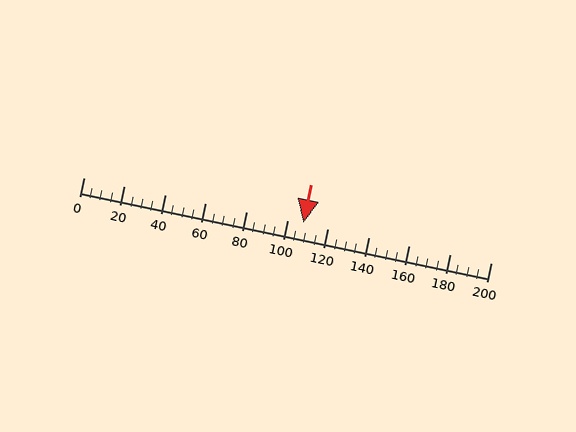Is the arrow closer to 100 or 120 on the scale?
The arrow is closer to 100.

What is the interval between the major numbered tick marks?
The major tick marks are spaced 20 units apart.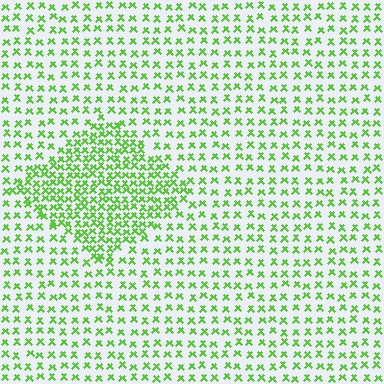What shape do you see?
I see a diamond.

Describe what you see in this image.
The image contains small lime elements arranged at two different densities. A diamond-shaped region is visible where the elements are more densely packed than the surrounding area.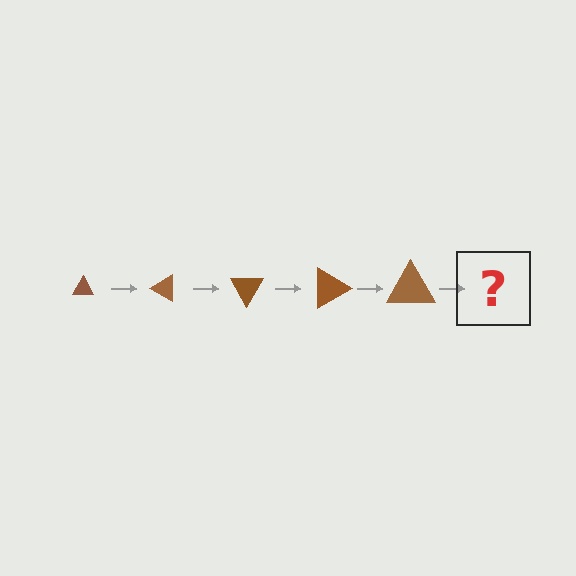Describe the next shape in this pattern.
It should be a triangle, larger than the previous one and rotated 150 degrees from the start.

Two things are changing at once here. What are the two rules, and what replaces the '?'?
The two rules are that the triangle grows larger each step and it rotates 30 degrees each step. The '?' should be a triangle, larger than the previous one and rotated 150 degrees from the start.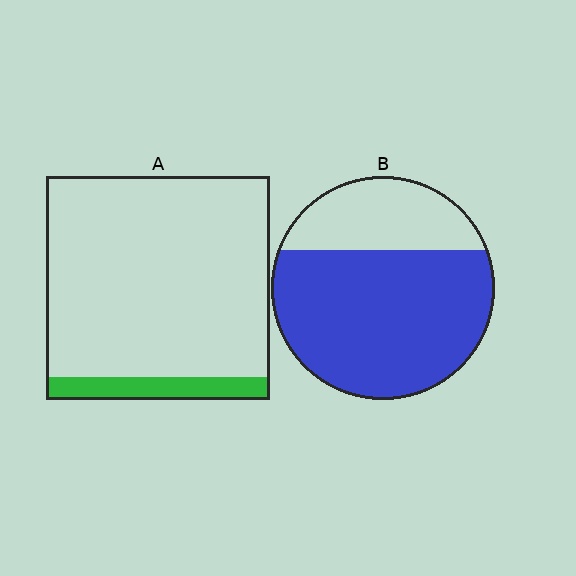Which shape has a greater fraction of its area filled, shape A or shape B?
Shape B.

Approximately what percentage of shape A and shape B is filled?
A is approximately 10% and B is approximately 70%.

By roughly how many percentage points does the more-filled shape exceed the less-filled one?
By roughly 60 percentage points (B over A).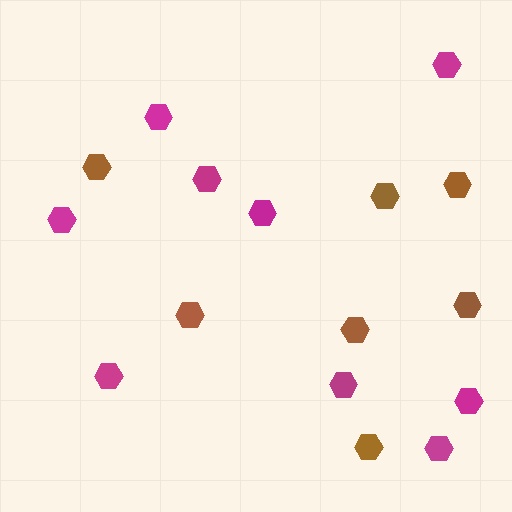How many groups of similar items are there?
There are 2 groups: one group of brown hexagons (7) and one group of magenta hexagons (9).